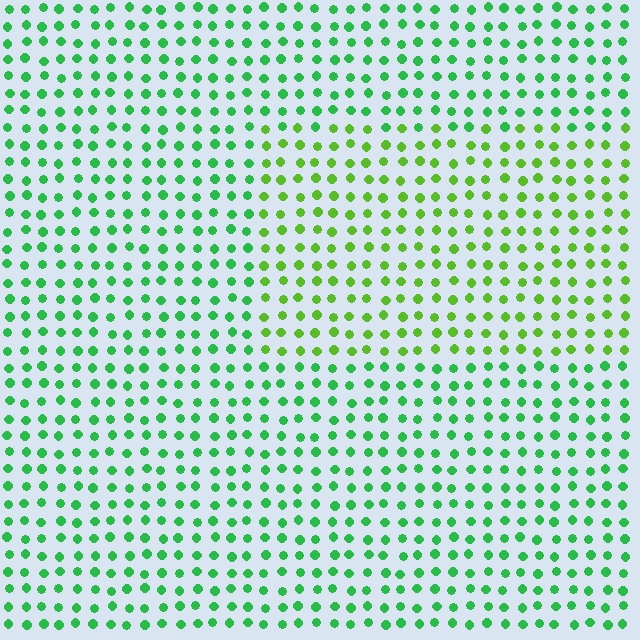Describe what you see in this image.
The image is filled with small green elements in a uniform arrangement. A rectangle-shaped region is visible where the elements are tinted to a slightly different hue, forming a subtle color boundary.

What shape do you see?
I see a rectangle.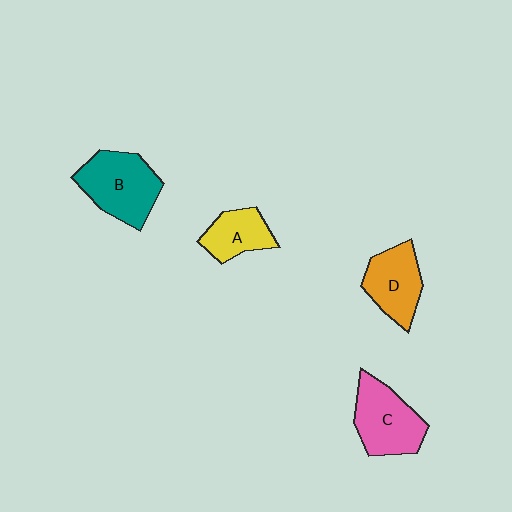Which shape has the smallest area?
Shape A (yellow).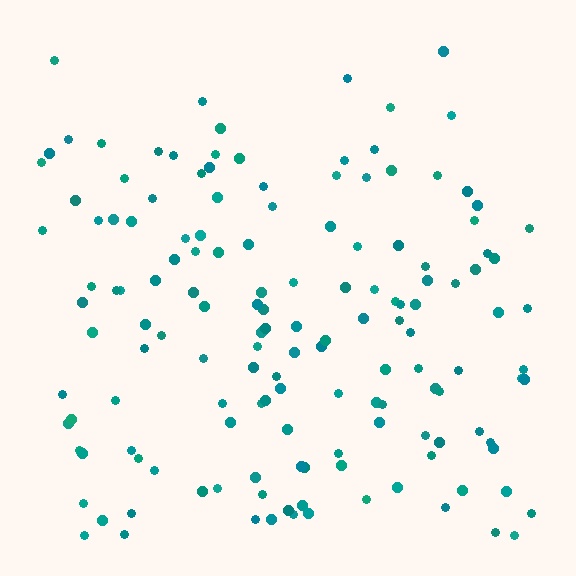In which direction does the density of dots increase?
From top to bottom, with the bottom side densest.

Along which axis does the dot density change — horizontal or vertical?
Vertical.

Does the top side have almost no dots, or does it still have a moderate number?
Still a moderate number, just noticeably fewer than the bottom.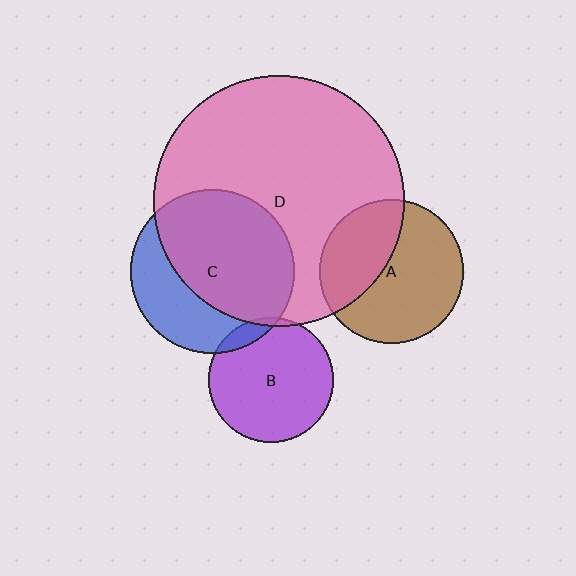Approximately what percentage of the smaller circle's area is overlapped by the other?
Approximately 5%.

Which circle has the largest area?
Circle D (pink).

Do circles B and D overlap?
Yes.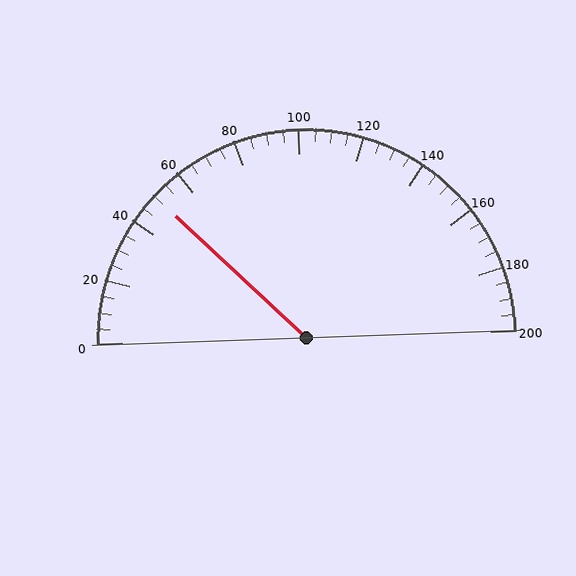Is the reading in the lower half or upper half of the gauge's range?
The reading is in the lower half of the range (0 to 200).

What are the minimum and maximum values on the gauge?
The gauge ranges from 0 to 200.